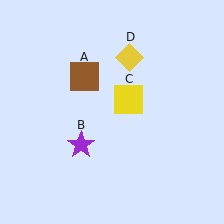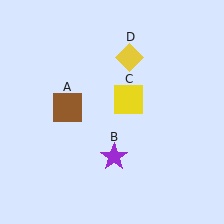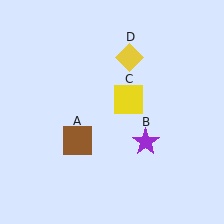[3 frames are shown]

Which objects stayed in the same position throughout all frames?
Yellow square (object C) and yellow diamond (object D) remained stationary.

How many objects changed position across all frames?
2 objects changed position: brown square (object A), purple star (object B).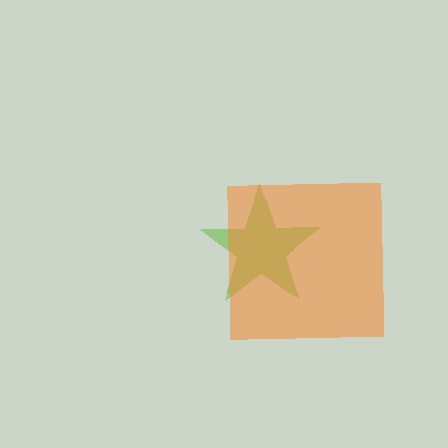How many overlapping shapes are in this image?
There are 2 overlapping shapes in the image.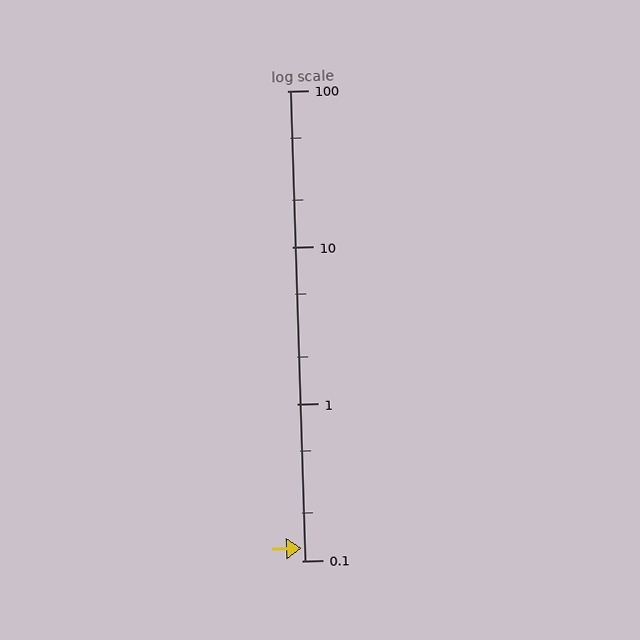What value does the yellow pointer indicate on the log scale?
The pointer indicates approximately 0.12.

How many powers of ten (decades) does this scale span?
The scale spans 3 decades, from 0.1 to 100.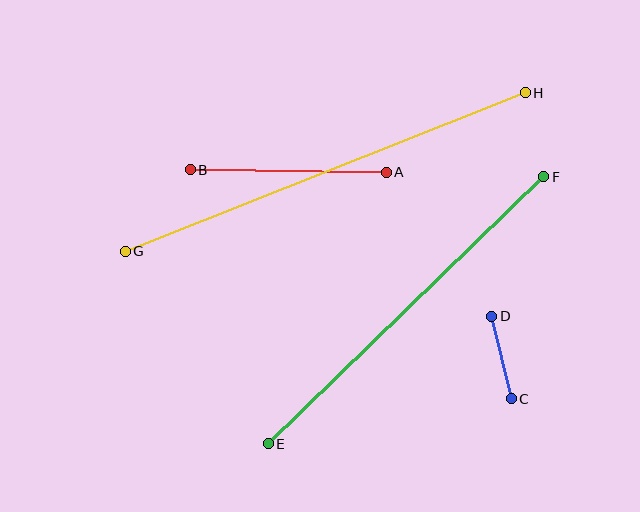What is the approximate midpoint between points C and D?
The midpoint is at approximately (502, 357) pixels.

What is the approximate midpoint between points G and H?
The midpoint is at approximately (325, 172) pixels.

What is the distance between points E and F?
The distance is approximately 384 pixels.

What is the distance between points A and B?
The distance is approximately 196 pixels.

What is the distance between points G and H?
The distance is approximately 430 pixels.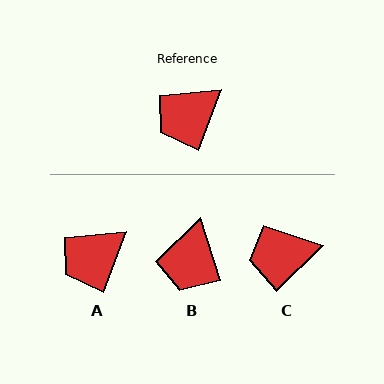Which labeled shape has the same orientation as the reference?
A.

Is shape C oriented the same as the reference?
No, it is off by about 24 degrees.